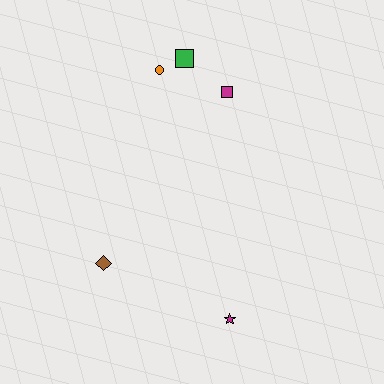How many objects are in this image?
There are 5 objects.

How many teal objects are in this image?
There are no teal objects.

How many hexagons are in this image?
There are no hexagons.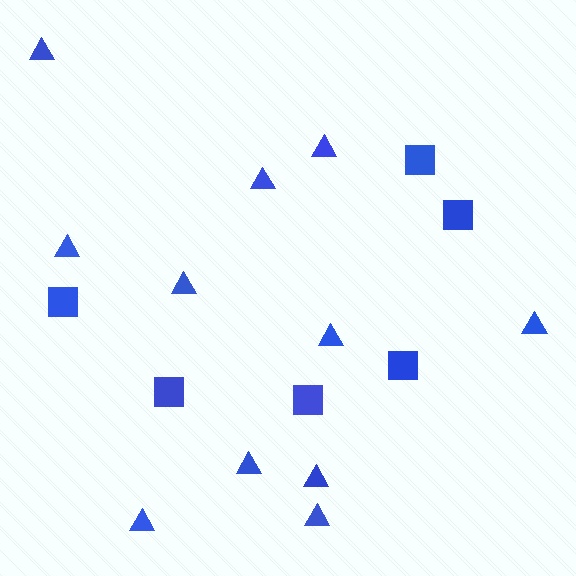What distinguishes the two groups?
There are 2 groups: one group of squares (6) and one group of triangles (11).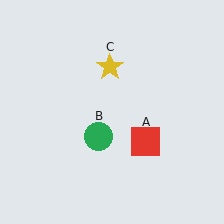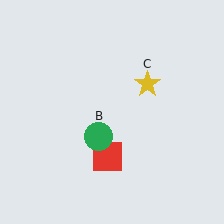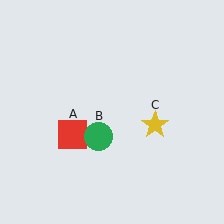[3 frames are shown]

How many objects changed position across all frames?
2 objects changed position: red square (object A), yellow star (object C).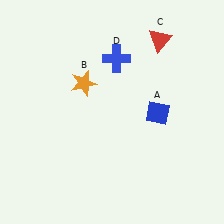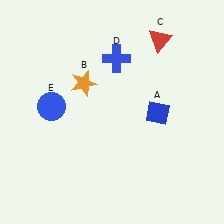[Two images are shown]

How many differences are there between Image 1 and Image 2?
There is 1 difference between the two images.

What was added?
A blue circle (E) was added in Image 2.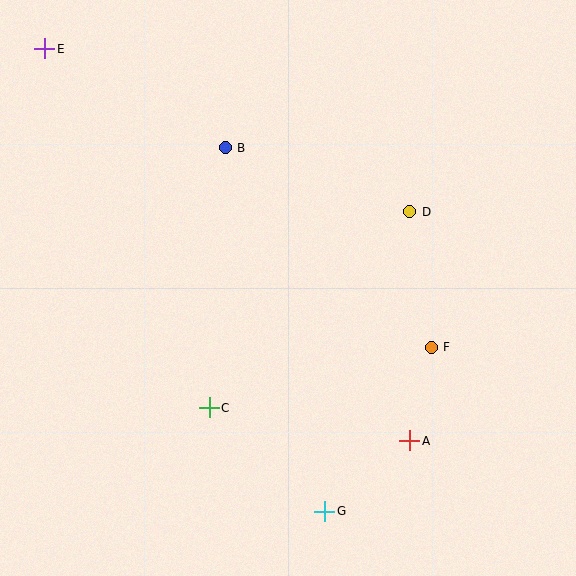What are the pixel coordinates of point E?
Point E is at (45, 49).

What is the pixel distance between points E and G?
The distance between E and G is 541 pixels.